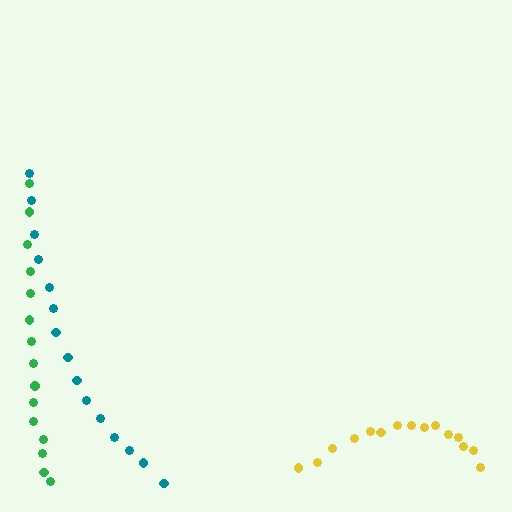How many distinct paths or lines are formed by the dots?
There are 3 distinct paths.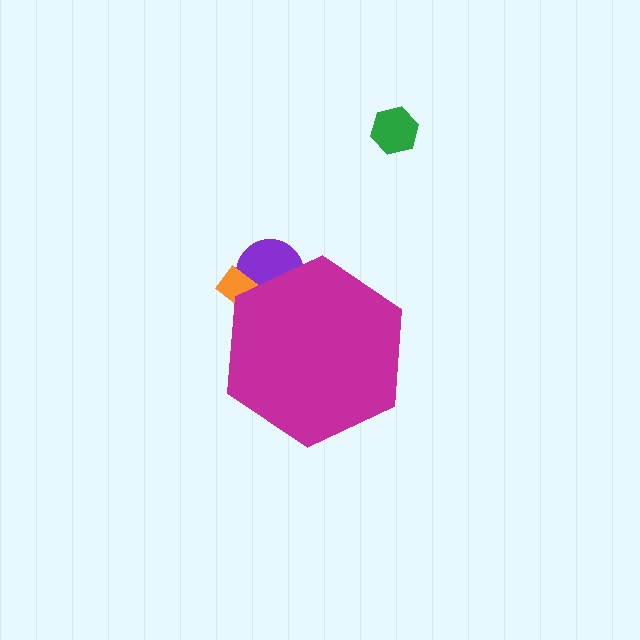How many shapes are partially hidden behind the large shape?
2 shapes are partially hidden.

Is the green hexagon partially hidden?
No, the green hexagon is fully visible.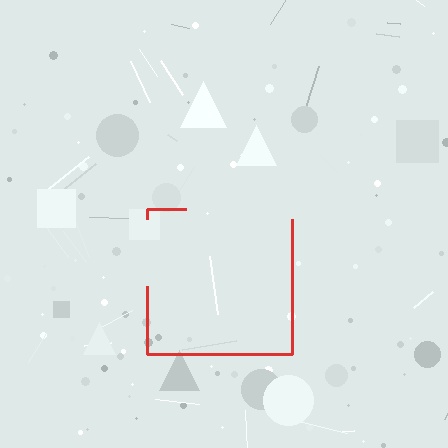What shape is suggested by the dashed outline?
The dashed outline suggests a square.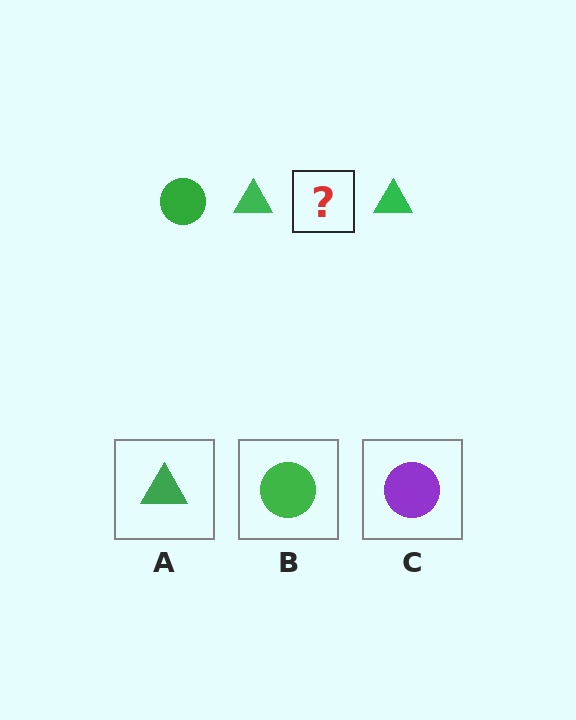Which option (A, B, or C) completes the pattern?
B.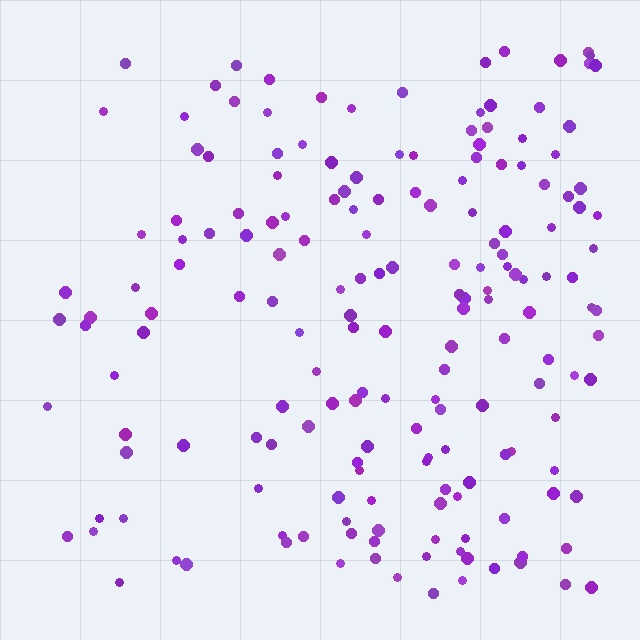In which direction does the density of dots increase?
From left to right, with the right side densest.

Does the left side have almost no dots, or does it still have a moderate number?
Still a moderate number, just noticeably fewer than the right.